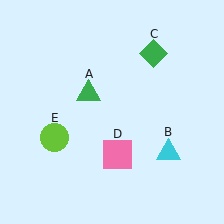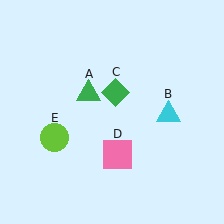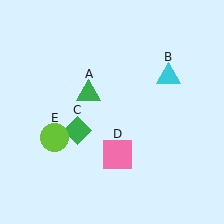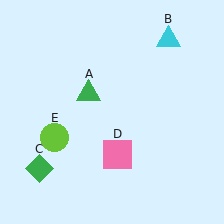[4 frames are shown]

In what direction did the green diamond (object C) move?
The green diamond (object C) moved down and to the left.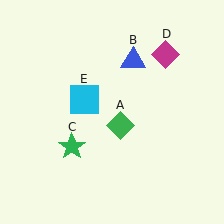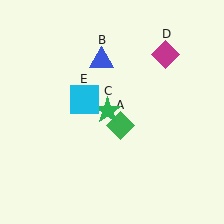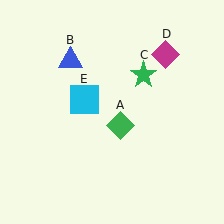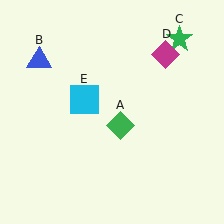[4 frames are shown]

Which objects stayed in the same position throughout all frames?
Green diamond (object A) and magenta diamond (object D) and cyan square (object E) remained stationary.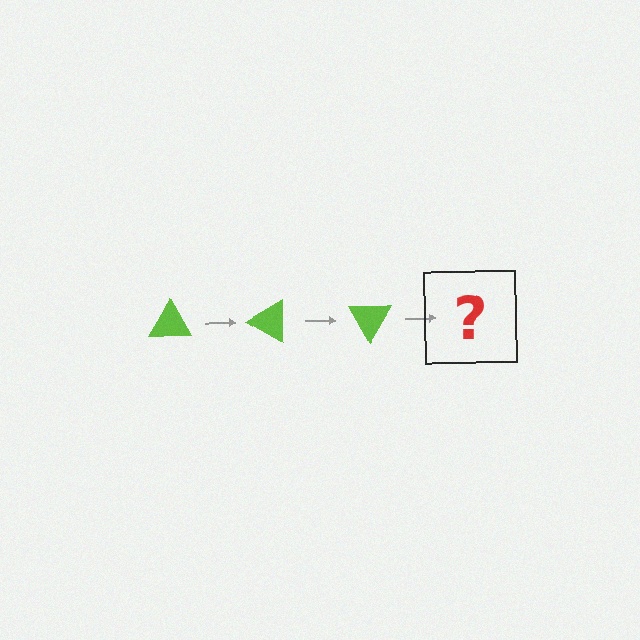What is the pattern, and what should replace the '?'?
The pattern is that the triangle rotates 30 degrees each step. The '?' should be a lime triangle rotated 90 degrees.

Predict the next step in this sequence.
The next step is a lime triangle rotated 90 degrees.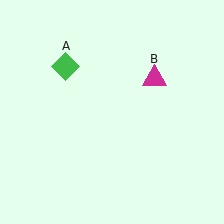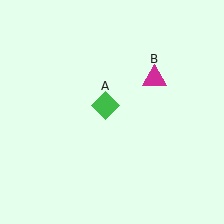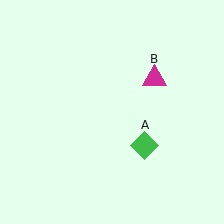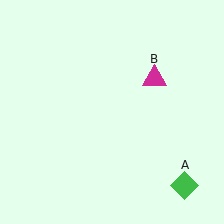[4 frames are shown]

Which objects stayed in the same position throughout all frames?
Magenta triangle (object B) remained stationary.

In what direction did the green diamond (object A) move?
The green diamond (object A) moved down and to the right.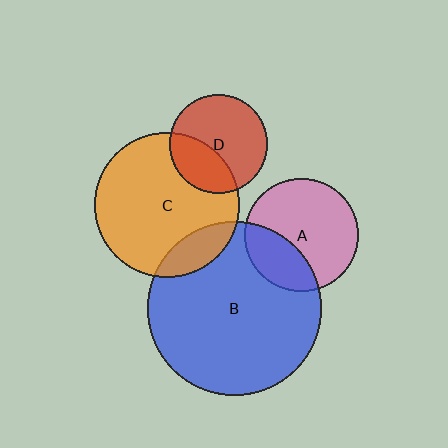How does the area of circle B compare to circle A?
Approximately 2.3 times.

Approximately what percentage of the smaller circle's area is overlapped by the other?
Approximately 30%.